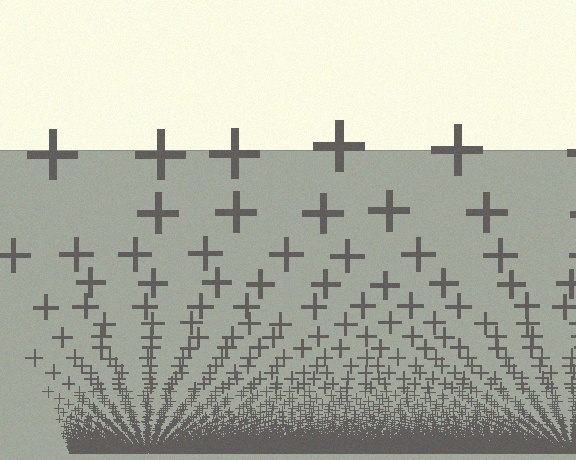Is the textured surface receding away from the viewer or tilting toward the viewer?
The surface appears to tilt toward the viewer. Texture elements get larger and sparser toward the top.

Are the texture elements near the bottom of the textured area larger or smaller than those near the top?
Smaller. The gradient is inverted — elements near the bottom are smaller and denser.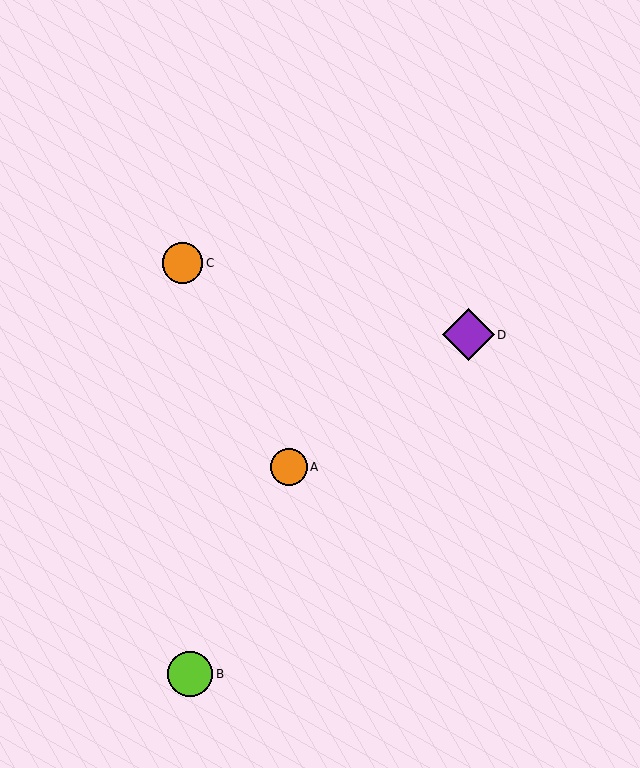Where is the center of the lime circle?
The center of the lime circle is at (190, 674).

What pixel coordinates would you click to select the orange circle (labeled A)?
Click at (289, 467) to select the orange circle A.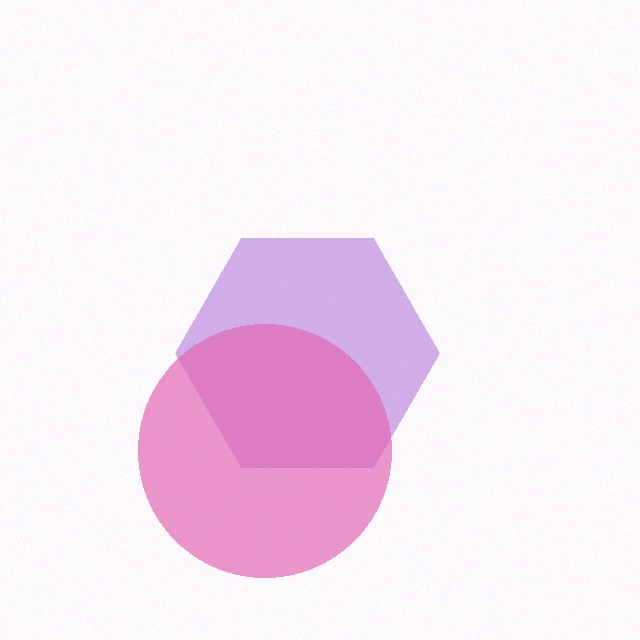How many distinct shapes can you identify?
There are 2 distinct shapes: a purple hexagon, a pink circle.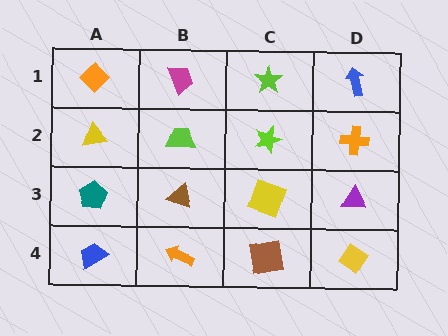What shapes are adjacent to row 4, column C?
A yellow square (row 3, column C), an orange arrow (row 4, column B), a yellow diamond (row 4, column D).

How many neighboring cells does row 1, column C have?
3.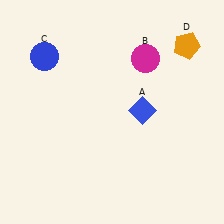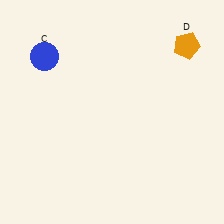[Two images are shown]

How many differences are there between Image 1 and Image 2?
There are 2 differences between the two images.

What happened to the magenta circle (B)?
The magenta circle (B) was removed in Image 2. It was in the top-right area of Image 1.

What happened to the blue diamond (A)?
The blue diamond (A) was removed in Image 2. It was in the top-right area of Image 1.